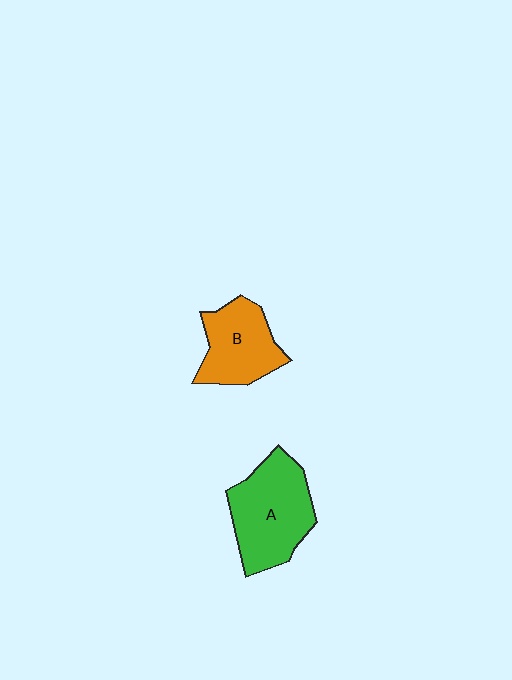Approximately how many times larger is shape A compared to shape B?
Approximately 1.3 times.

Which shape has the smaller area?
Shape B (orange).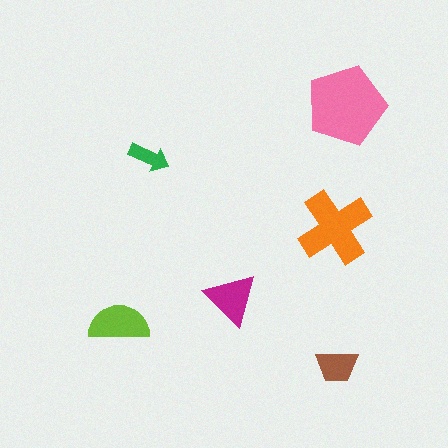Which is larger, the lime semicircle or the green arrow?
The lime semicircle.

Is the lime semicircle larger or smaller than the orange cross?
Smaller.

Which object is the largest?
The pink pentagon.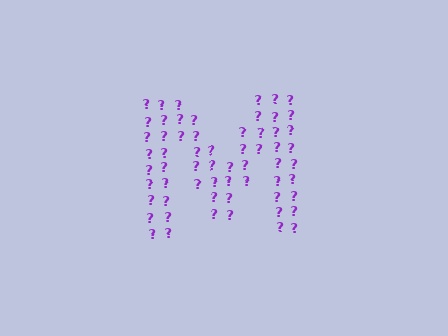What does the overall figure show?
The overall figure shows the letter M.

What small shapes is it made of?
It is made of small question marks.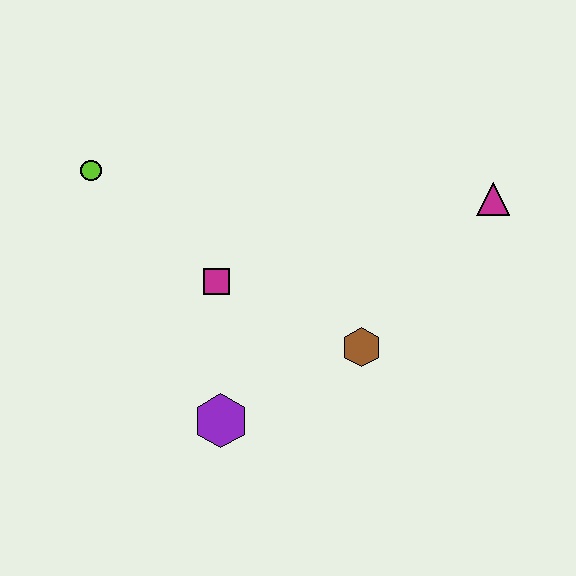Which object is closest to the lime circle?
The magenta square is closest to the lime circle.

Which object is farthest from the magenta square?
The magenta triangle is farthest from the magenta square.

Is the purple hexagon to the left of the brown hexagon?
Yes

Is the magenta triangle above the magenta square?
Yes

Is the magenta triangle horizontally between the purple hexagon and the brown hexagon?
No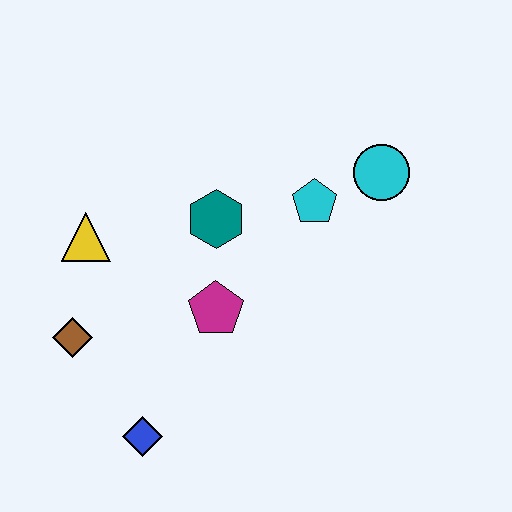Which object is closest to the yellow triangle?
The brown diamond is closest to the yellow triangle.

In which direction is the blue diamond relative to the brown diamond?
The blue diamond is below the brown diamond.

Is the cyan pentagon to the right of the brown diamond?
Yes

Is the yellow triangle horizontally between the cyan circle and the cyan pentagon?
No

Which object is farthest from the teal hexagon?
The blue diamond is farthest from the teal hexagon.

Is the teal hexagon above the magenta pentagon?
Yes